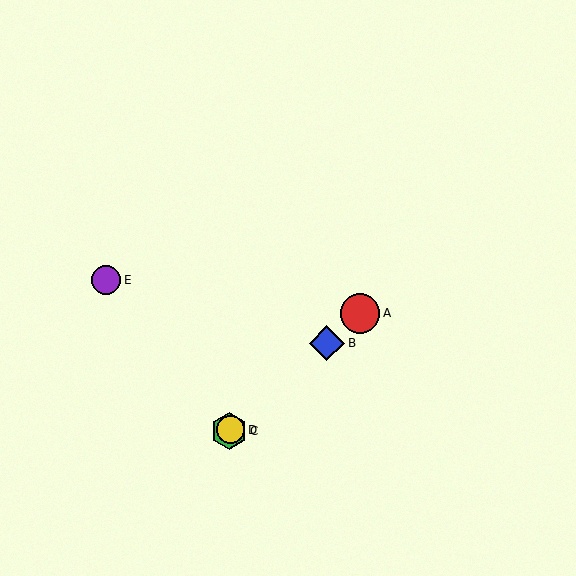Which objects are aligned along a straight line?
Objects A, B, C, D are aligned along a straight line.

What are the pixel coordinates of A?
Object A is at (360, 313).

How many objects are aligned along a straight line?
4 objects (A, B, C, D) are aligned along a straight line.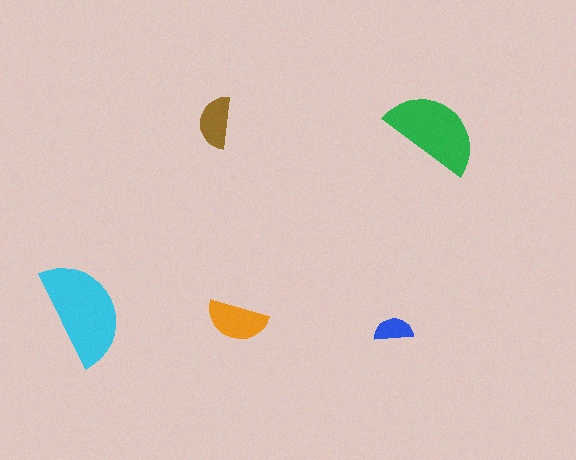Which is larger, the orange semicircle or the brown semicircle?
The orange one.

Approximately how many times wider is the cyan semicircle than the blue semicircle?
About 3 times wider.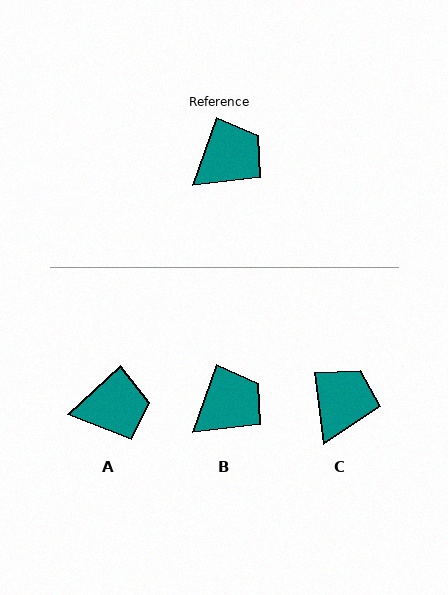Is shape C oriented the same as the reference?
No, it is off by about 27 degrees.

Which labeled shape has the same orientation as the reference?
B.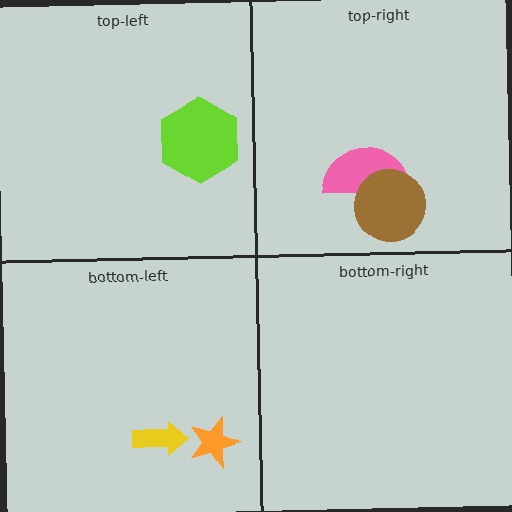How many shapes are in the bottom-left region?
2.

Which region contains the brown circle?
The top-right region.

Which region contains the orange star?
The bottom-left region.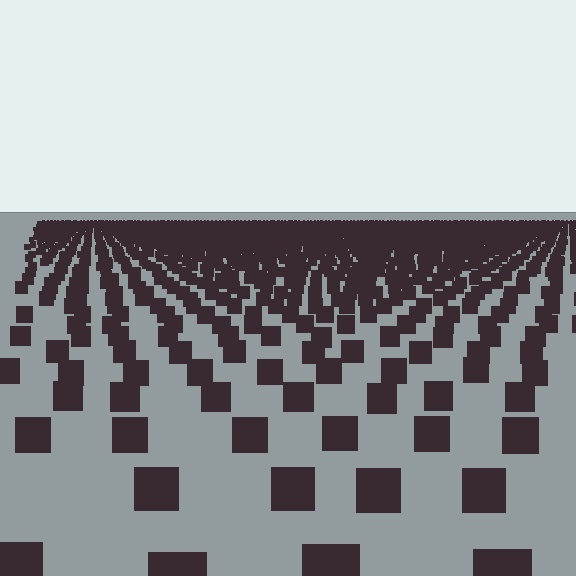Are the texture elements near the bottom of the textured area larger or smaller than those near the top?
Larger. Near the bottom, elements are closer to the viewer and appear at a bigger on-screen size.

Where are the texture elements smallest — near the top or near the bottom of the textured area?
Near the top.